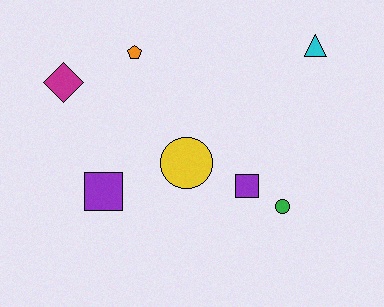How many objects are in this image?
There are 7 objects.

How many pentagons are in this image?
There is 1 pentagon.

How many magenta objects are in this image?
There is 1 magenta object.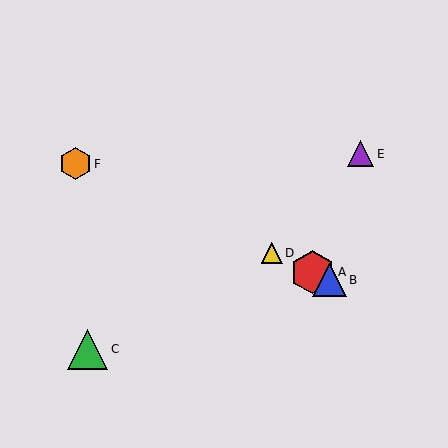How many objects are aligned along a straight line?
4 objects (A, B, D, F) are aligned along a straight line.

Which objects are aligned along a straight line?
Objects A, B, D, F are aligned along a straight line.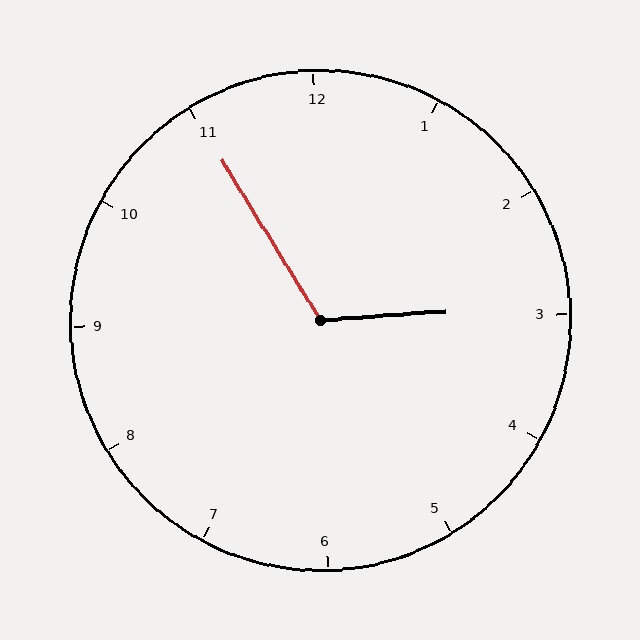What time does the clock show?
2:55.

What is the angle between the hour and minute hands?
Approximately 118 degrees.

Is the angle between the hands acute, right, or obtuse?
It is obtuse.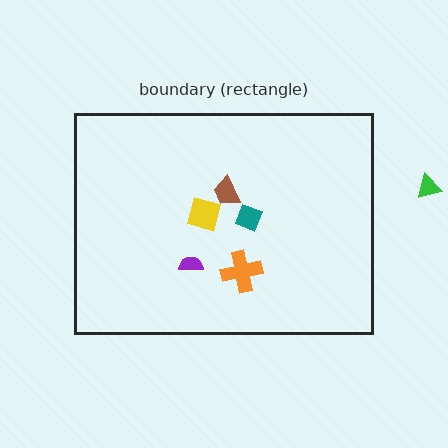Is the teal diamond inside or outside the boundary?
Inside.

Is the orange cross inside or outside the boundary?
Inside.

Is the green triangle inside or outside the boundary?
Outside.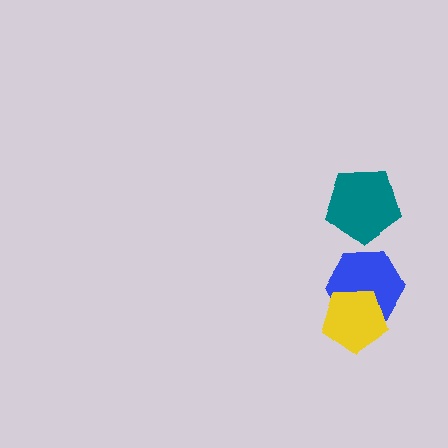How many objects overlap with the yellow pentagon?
1 object overlaps with the yellow pentagon.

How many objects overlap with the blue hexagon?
1 object overlaps with the blue hexagon.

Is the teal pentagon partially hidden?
No, no other shape covers it.